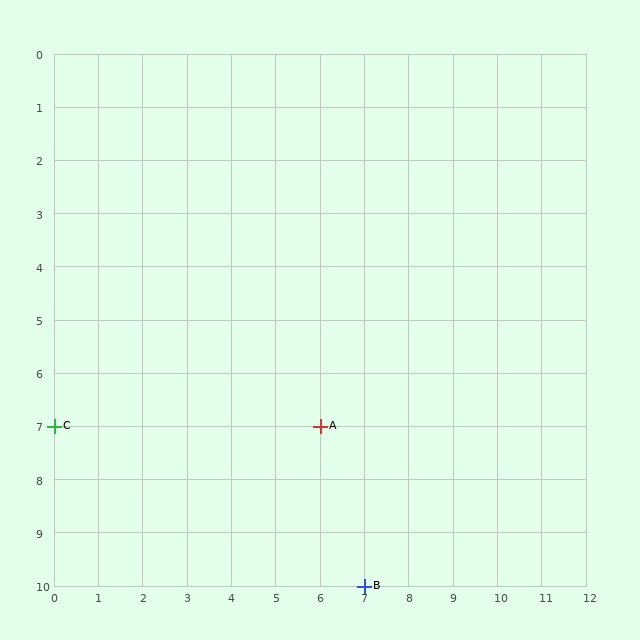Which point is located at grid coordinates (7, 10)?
Point B is at (7, 10).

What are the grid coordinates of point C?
Point C is at grid coordinates (0, 7).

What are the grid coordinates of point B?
Point B is at grid coordinates (7, 10).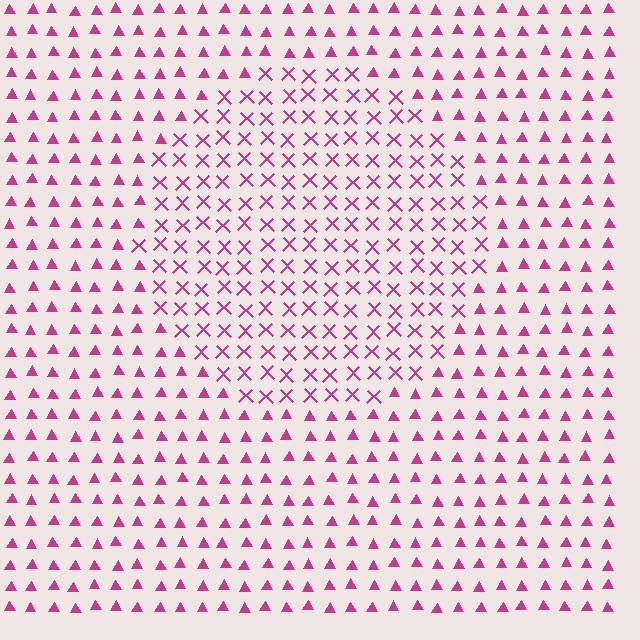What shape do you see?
I see a circle.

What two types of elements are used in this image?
The image uses X marks inside the circle region and triangles outside it.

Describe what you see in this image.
The image is filled with small magenta elements arranged in a uniform grid. A circle-shaped region contains X marks, while the surrounding area contains triangles. The boundary is defined purely by the change in element shape.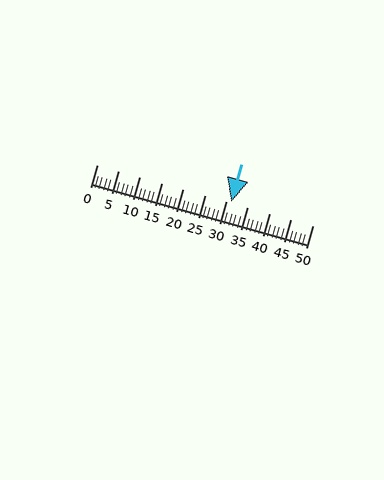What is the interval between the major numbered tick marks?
The major tick marks are spaced 5 units apart.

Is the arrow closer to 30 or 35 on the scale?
The arrow is closer to 30.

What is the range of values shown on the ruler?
The ruler shows values from 0 to 50.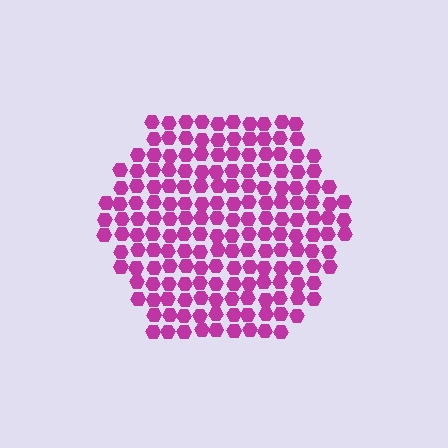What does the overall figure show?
The overall figure shows a hexagon.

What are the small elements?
The small elements are hexagons.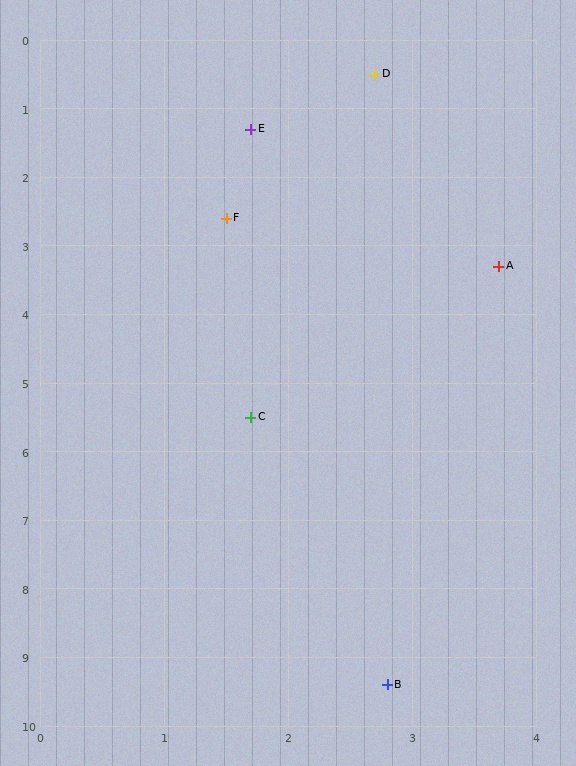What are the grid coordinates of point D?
Point D is at approximately (2.7, 0.5).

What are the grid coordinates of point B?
Point B is at approximately (2.8, 9.4).